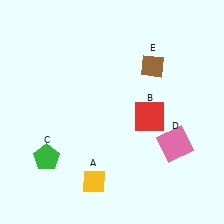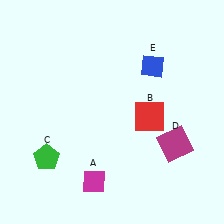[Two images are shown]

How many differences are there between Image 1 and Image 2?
There are 3 differences between the two images.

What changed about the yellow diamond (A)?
In Image 1, A is yellow. In Image 2, it changed to magenta.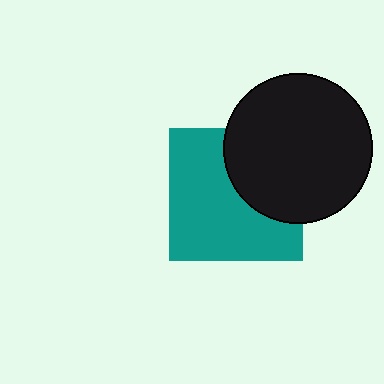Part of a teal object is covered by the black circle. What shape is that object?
It is a square.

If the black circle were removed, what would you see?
You would see the complete teal square.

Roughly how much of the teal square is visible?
About half of it is visible (roughly 64%).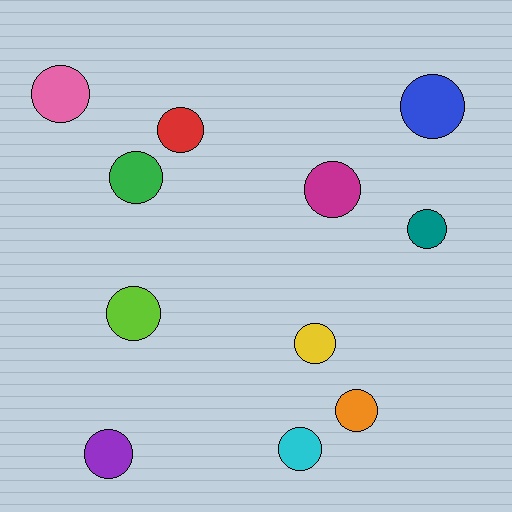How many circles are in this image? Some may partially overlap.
There are 11 circles.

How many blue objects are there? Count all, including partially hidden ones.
There is 1 blue object.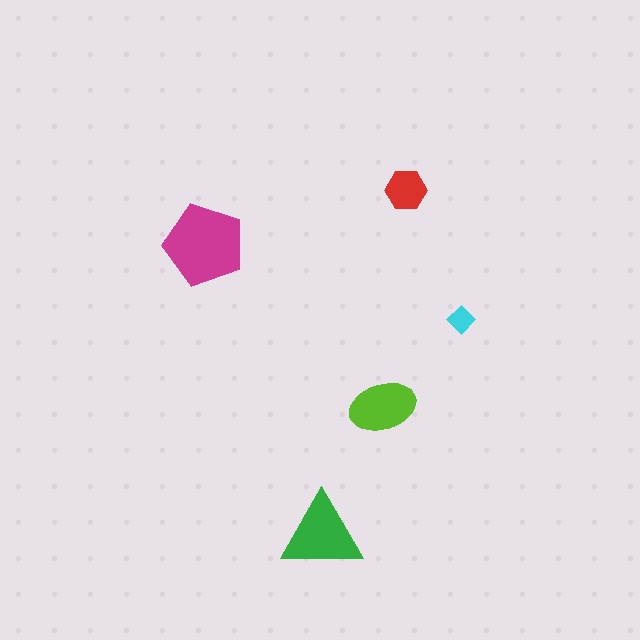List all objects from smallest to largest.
The cyan diamond, the red hexagon, the lime ellipse, the green triangle, the magenta pentagon.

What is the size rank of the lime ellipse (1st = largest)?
3rd.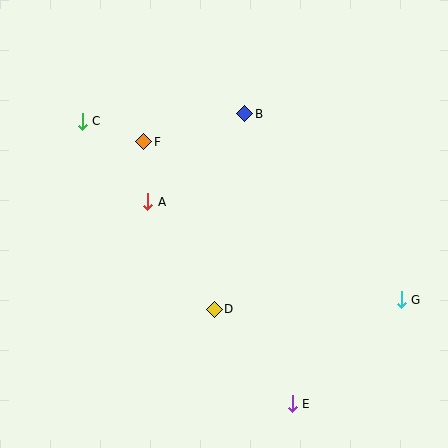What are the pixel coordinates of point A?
Point A is at (148, 202).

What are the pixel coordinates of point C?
Point C is at (82, 121).